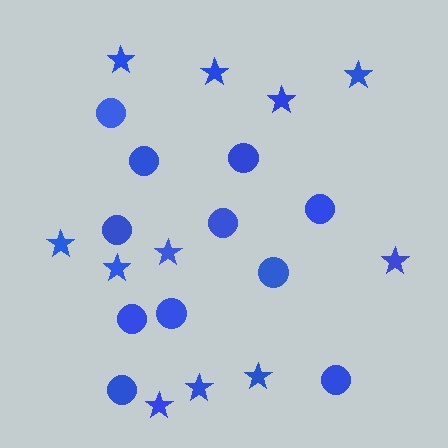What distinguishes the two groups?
There are 2 groups: one group of stars (11) and one group of circles (11).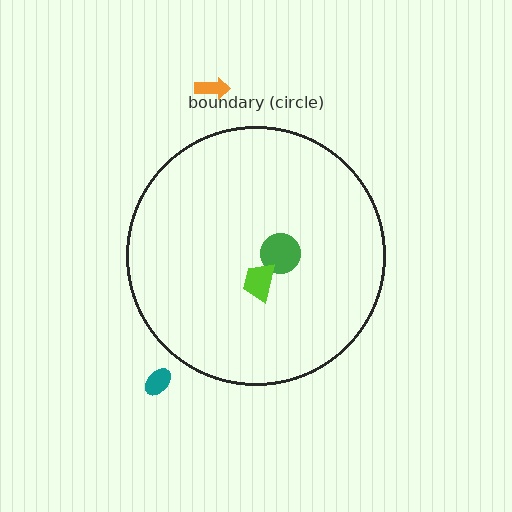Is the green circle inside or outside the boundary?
Inside.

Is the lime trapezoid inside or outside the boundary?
Inside.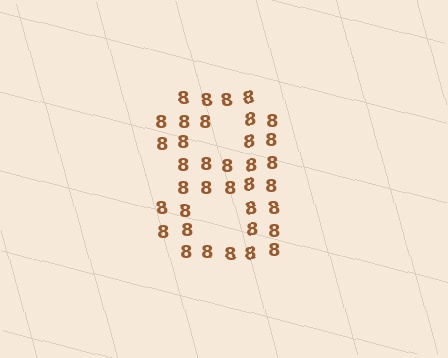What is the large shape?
The large shape is the digit 8.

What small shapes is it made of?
It is made of small digit 8's.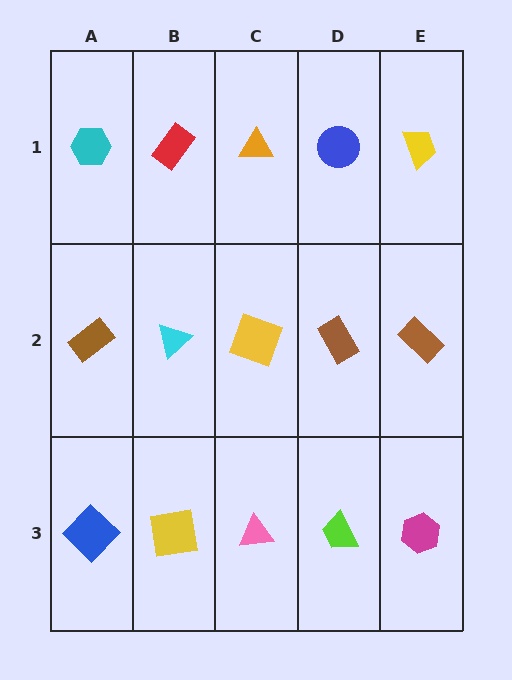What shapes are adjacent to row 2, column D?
A blue circle (row 1, column D), a lime trapezoid (row 3, column D), a yellow square (row 2, column C), a brown rectangle (row 2, column E).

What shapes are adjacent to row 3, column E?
A brown rectangle (row 2, column E), a lime trapezoid (row 3, column D).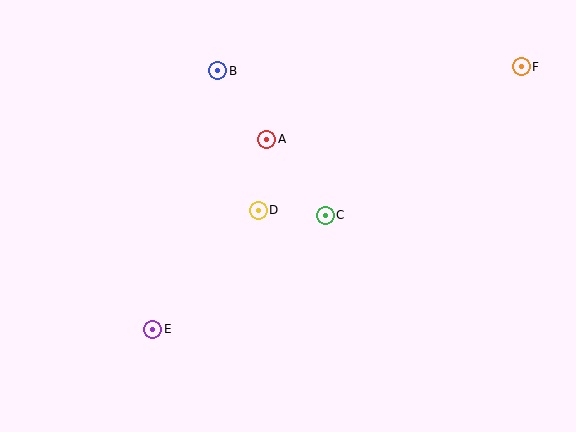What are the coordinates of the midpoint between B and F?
The midpoint between B and F is at (370, 69).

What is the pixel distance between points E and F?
The distance between E and F is 453 pixels.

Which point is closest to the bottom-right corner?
Point C is closest to the bottom-right corner.